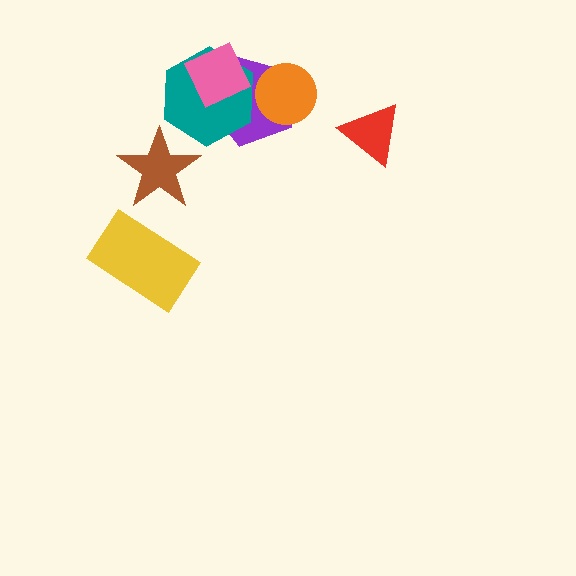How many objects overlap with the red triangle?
0 objects overlap with the red triangle.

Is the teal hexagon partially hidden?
Yes, it is partially covered by another shape.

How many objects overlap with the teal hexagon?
2 objects overlap with the teal hexagon.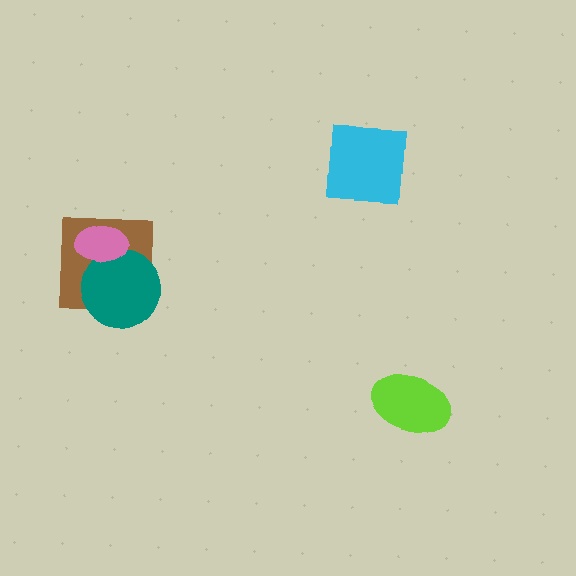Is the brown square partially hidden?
Yes, it is partially covered by another shape.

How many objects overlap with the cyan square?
0 objects overlap with the cyan square.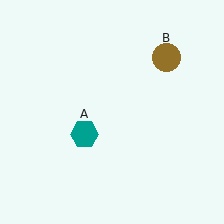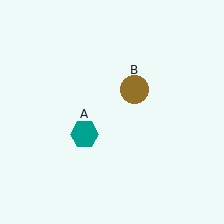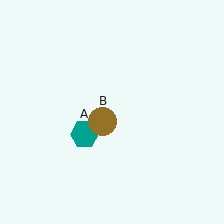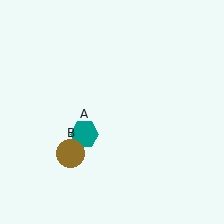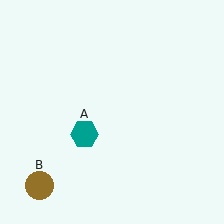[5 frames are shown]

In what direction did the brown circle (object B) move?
The brown circle (object B) moved down and to the left.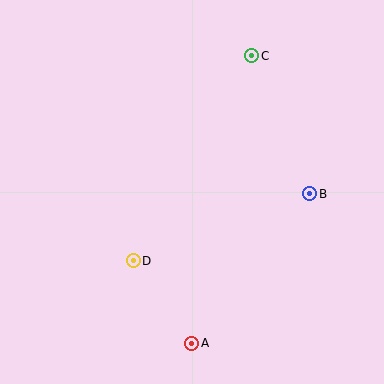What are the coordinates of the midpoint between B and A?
The midpoint between B and A is at (251, 269).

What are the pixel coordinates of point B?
Point B is at (310, 194).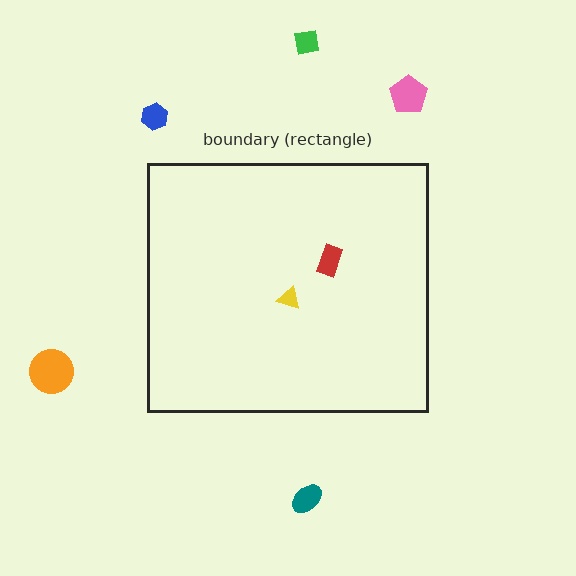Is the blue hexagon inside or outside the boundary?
Outside.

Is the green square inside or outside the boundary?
Outside.